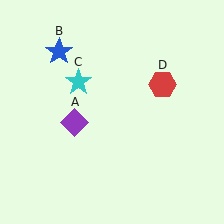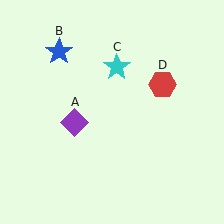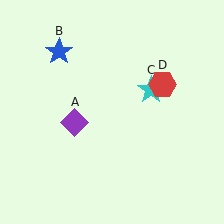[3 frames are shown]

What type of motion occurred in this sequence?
The cyan star (object C) rotated clockwise around the center of the scene.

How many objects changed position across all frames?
1 object changed position: cyan star (object C).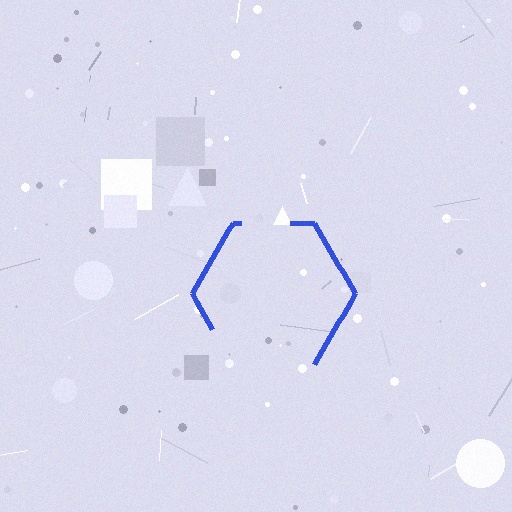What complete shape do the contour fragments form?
The contour fragments form a hexagon.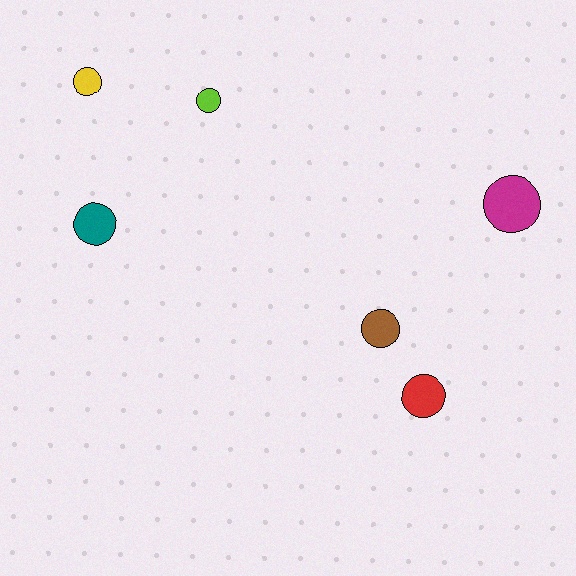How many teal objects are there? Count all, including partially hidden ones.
There is 1 teal object.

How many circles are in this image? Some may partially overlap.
There are 6 circles.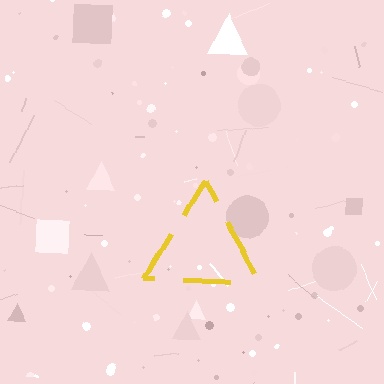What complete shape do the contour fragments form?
The contour fragments form a triangle.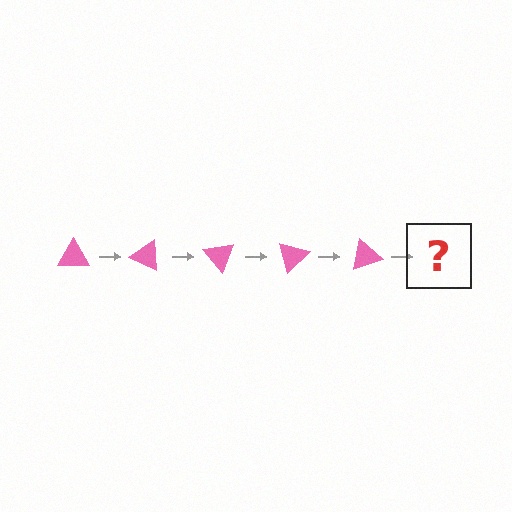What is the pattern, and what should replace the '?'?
The pattern is that the triangle rotates 25 degrees each step. The '?' should be a pink triangle rotated 125 degrees.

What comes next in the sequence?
The next element should be a pink triangle rotated 125 degrees.